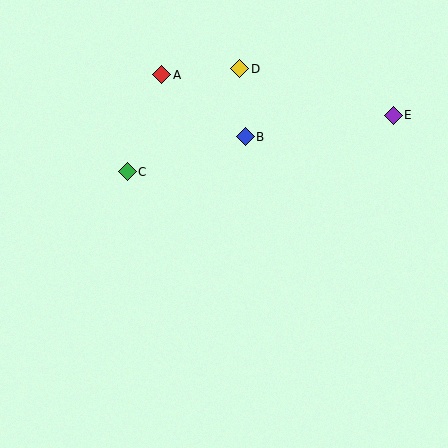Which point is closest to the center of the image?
Point B at (245, 137) is closest to the center.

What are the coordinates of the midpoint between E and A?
The midpoint between E and A is at (277, 95).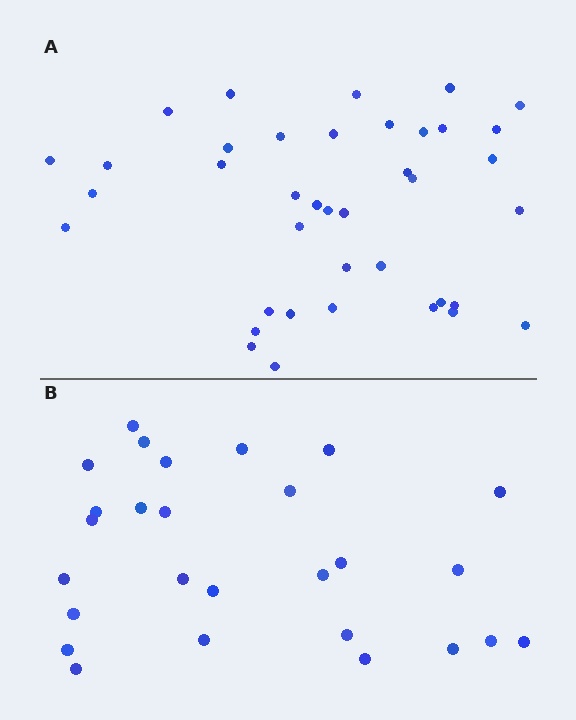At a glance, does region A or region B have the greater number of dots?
Region A (the top region) has more dots.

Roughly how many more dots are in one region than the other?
Region A has roughly 12 or so more dots than region B.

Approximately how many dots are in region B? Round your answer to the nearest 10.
About 30 dots. (The exact count is 27, which rounds to 30.)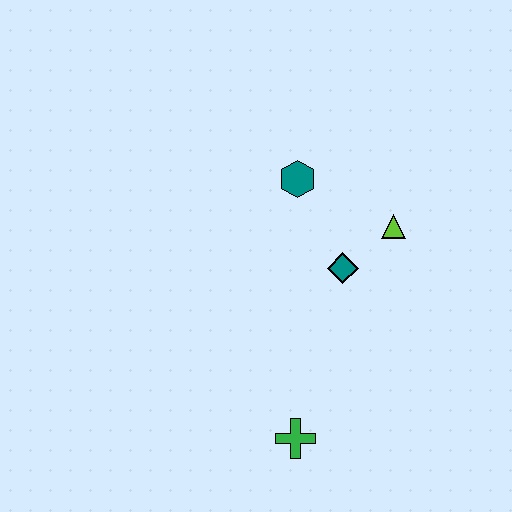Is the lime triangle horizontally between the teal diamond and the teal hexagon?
No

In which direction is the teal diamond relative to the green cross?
The teal diamond is above the green cross.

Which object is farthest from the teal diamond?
The green cross is farthest from the teal diamond.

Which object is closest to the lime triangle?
The teal diamond is closest to the lime triangle.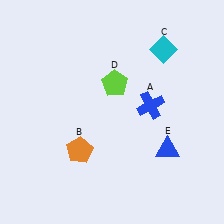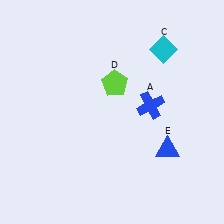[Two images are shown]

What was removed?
The orange pentagon (B) was removed in Image 2.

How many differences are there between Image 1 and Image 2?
There is 1 difference between the two images.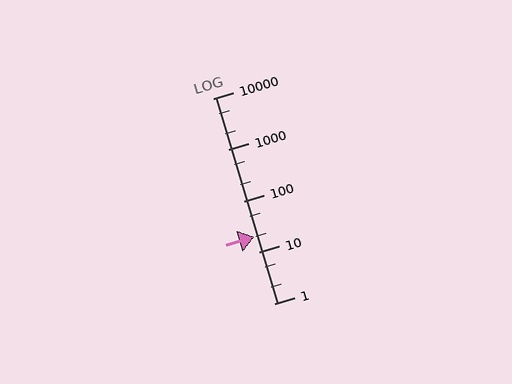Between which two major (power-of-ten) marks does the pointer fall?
The pointer is between 10 and 100.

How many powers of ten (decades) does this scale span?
The scale spans 4 decades, from 1 to 10000.